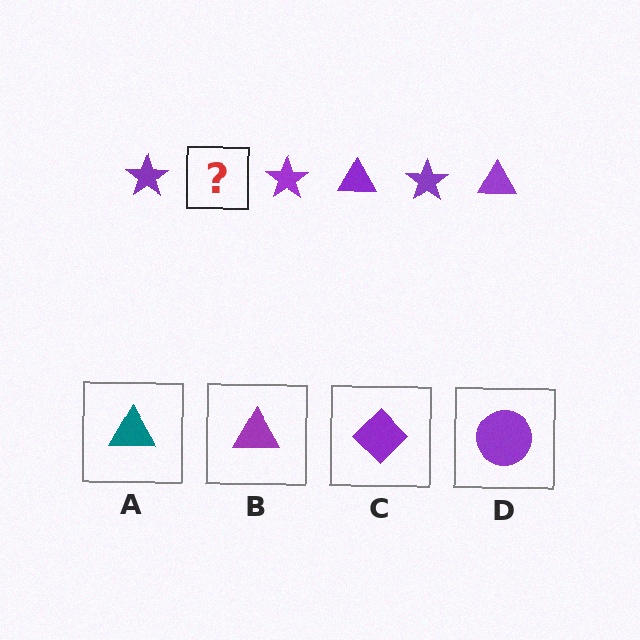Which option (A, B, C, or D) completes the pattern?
B.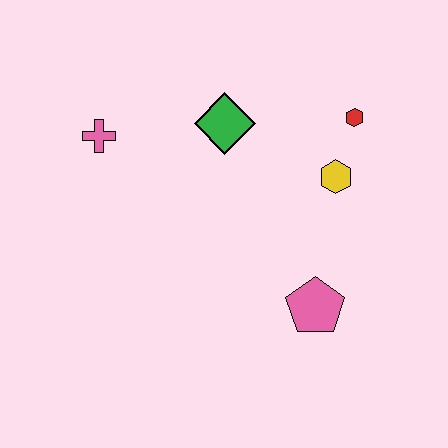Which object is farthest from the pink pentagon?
The pink cross is farthest from the pink pentagon.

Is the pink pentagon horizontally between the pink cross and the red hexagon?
Yes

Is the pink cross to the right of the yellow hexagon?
No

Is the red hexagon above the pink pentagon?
Yes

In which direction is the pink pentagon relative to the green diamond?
The pink pentagon is below the green diamond.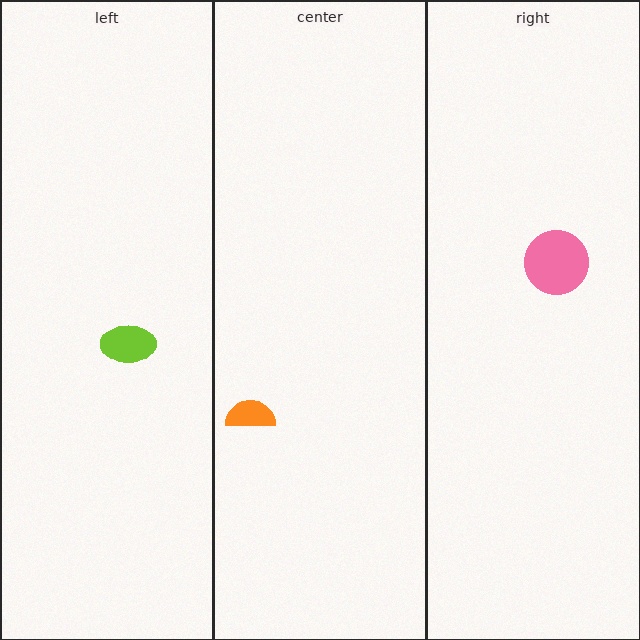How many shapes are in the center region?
1.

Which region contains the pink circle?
The right region.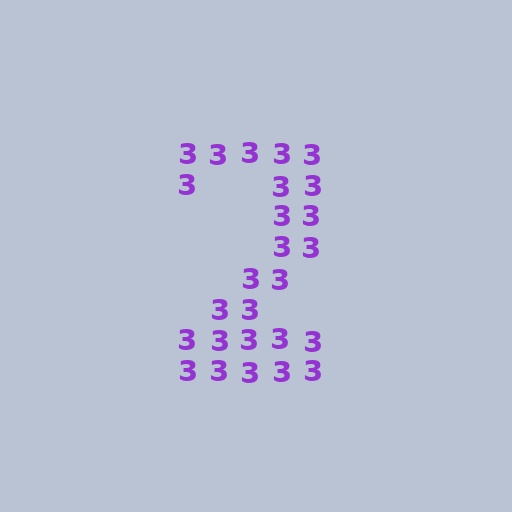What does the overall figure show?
The overall figure shows the digit 2.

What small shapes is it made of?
It is made of small digit 3's.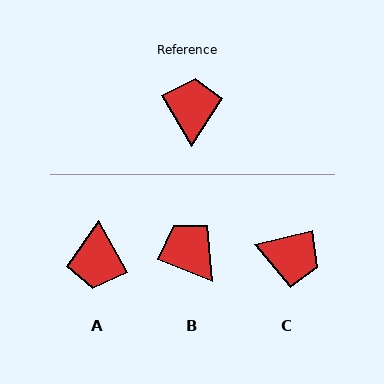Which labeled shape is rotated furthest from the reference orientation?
A, about 178 degrees away.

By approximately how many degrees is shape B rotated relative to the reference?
Approximately 38 degrees counter-clockwise.